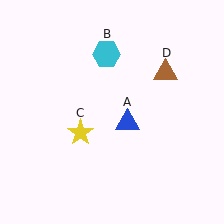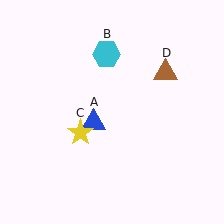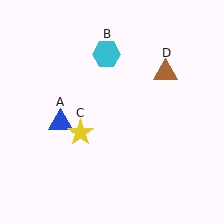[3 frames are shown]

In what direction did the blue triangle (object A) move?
The blue triangle (object A) moved left.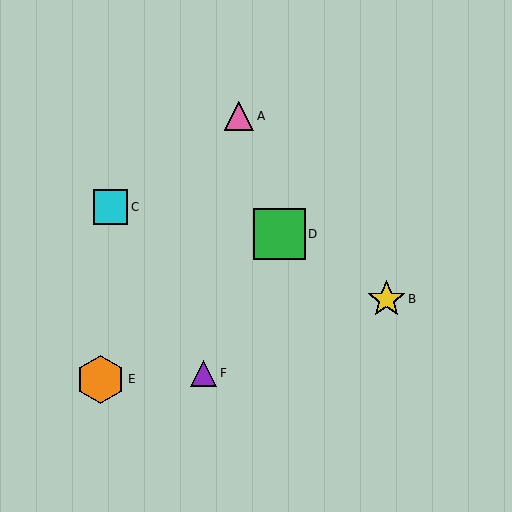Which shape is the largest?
The green square (labeled D) is the largest.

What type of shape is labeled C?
Shape C is a cyan square.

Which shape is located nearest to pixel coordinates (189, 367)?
The purple triangle (labeled F) at (203, 374) is nearest to that location.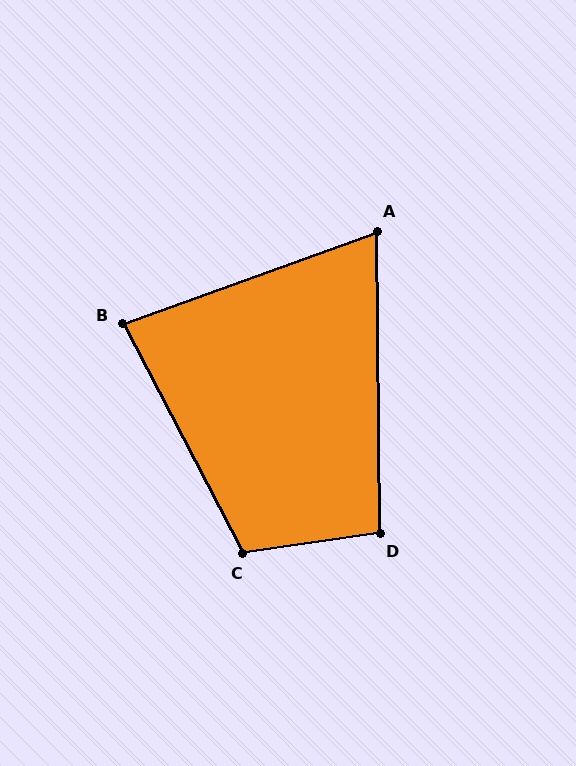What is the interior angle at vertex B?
Approximately 82 degrees (acute).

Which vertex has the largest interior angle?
C, at approximately 109 degrees.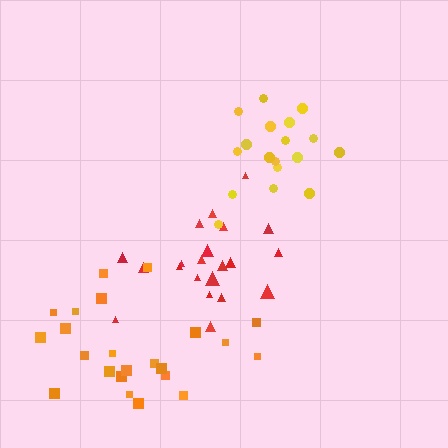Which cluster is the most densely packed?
Yellow.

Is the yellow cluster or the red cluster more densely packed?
Yellow.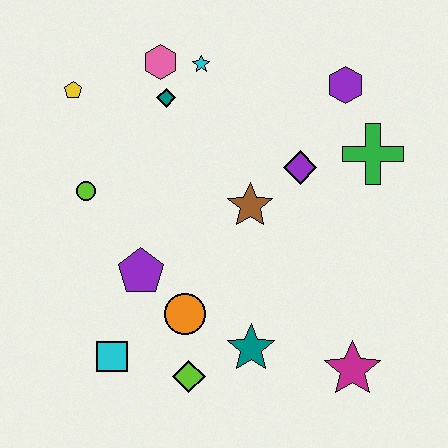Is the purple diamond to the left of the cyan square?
No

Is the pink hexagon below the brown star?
No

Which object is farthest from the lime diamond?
The purple hexagon is farthest from the lime diamond.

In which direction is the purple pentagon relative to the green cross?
The purple pentagon is to the left of the green cross.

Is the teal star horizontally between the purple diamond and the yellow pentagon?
Yes